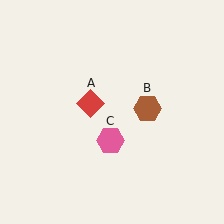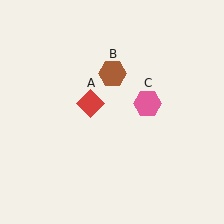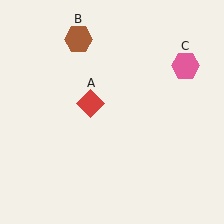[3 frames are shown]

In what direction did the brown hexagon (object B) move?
The brown hexagon (object B) moved up and to the left.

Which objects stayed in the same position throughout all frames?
Red diamond (object A) remained stationary.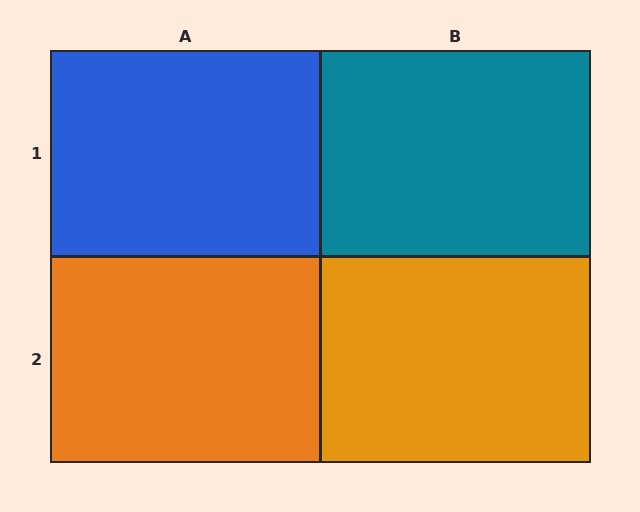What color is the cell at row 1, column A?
Blue.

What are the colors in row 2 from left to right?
Orange, orange.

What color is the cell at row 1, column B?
Teal.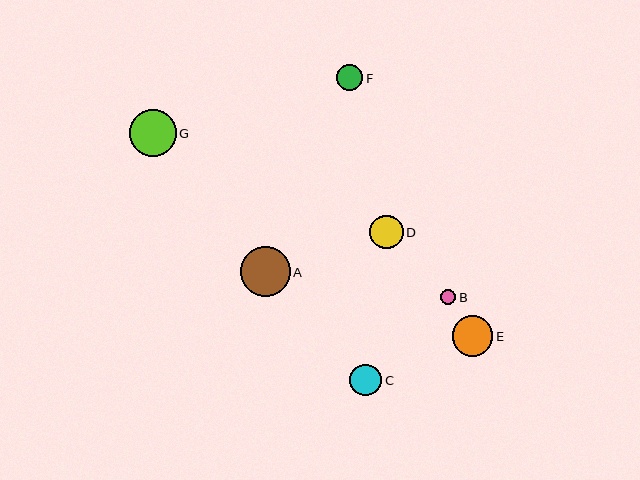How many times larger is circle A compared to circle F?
Circle A is approximately 1.9 times the size of circle F.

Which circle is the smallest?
Circle B is the smallest with a size of approximately 16 pixels.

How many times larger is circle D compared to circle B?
Circle D is approximately 2.1 times the size of circle B.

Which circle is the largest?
Circle A is the largest with a size of approximately 50 pixels.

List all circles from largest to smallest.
From largest to smallest: A, G, E, D, C, F, B.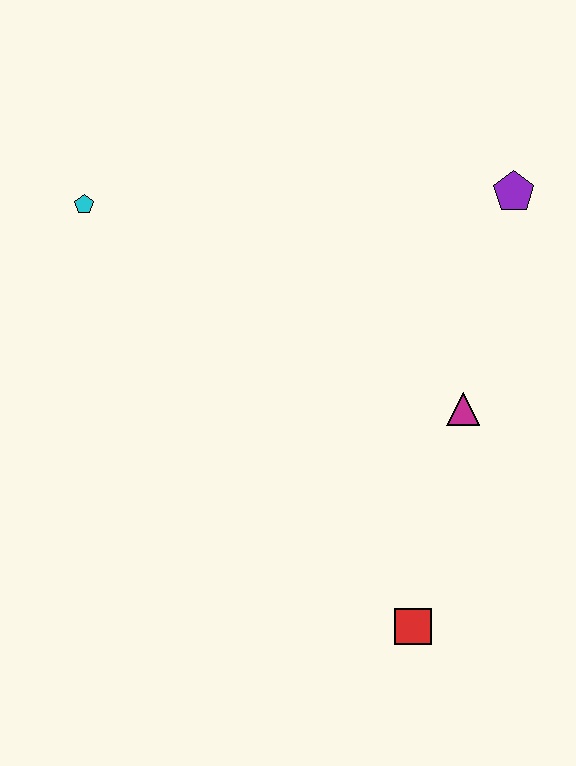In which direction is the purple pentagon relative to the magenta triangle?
The purple pentagon is above the magenta triangle.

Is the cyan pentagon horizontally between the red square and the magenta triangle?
No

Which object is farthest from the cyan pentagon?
The red square is farthest from the cyan pentagon.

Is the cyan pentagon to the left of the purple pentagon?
Yes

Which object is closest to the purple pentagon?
The magenta triangle is closest to the purple pentagon.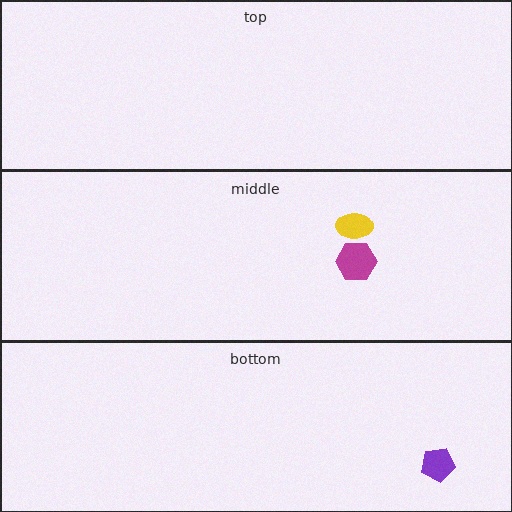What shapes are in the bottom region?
The purple pentagon.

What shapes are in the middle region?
The magenta hexagon, the yellow ellipse.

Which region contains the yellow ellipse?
The middle region.